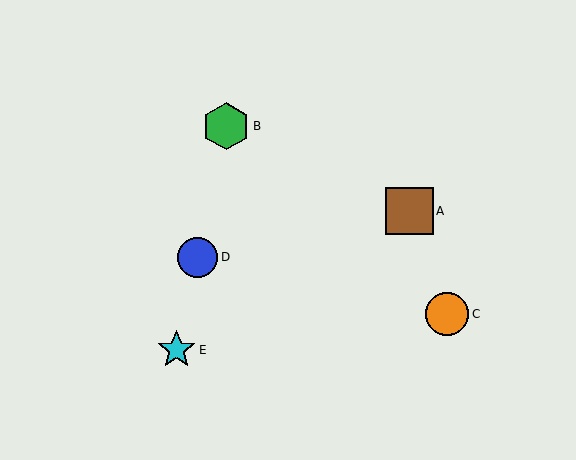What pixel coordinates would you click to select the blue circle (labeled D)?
Click at (198, 257) to select the blue circle D.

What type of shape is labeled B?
Shape B is a green hexagon.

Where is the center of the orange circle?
The center of the orange circle is at (447, 314).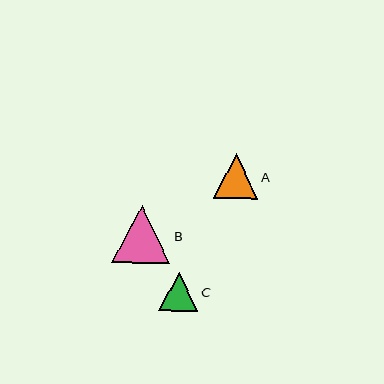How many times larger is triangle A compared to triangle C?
Triangle A is approximately 1.1 times the size of triangle C.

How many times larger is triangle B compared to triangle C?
Triangle B is approximately 1.5 times the size of triangle C.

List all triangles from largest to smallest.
From largest to smallest: B, A, C.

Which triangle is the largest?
Triangle B is the largest with a size of approximately 58 pixels.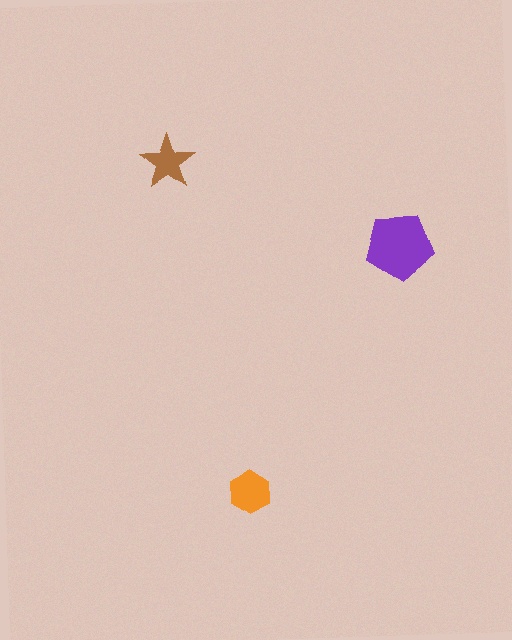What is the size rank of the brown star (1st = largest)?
3rd.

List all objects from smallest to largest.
The brown star, the orange hexagon, the purple pentagon.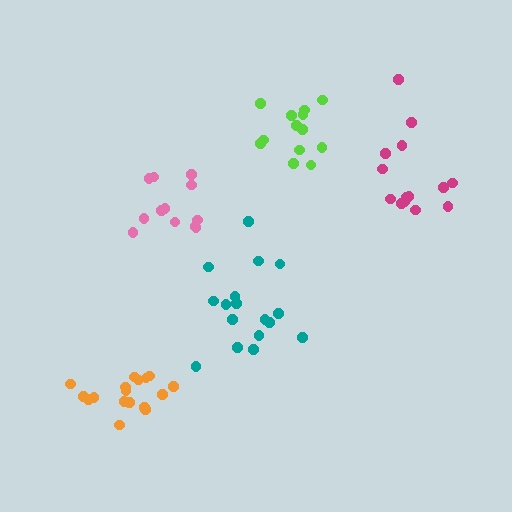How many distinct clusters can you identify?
There are 5 distinct clusters.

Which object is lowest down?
The orange cluster is bottommost.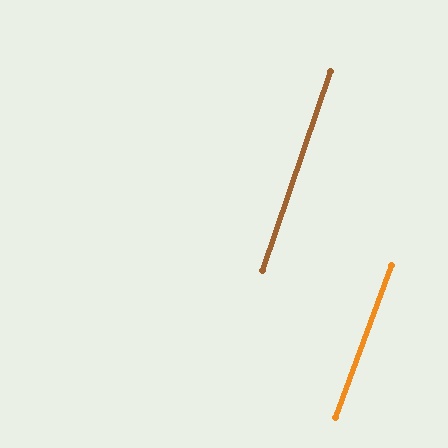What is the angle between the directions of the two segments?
Approximately 1 degree.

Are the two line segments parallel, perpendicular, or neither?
Parallel — their directions differ by only 1.2°.